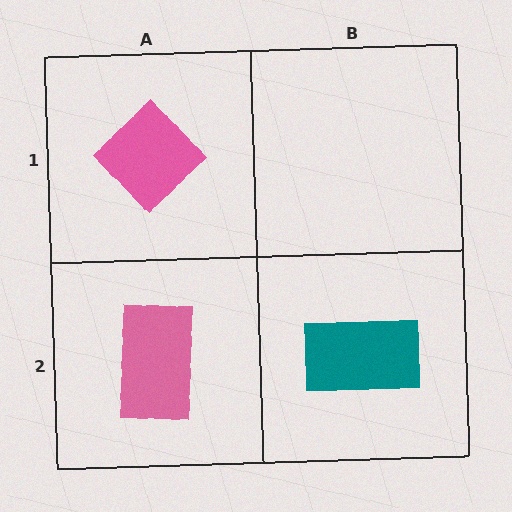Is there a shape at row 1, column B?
No, that cell is empty.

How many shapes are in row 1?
1 shape.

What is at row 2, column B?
A teal rectangle.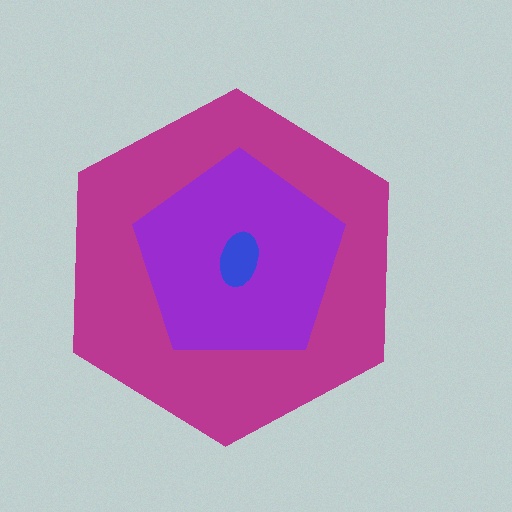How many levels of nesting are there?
3.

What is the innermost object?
The blue ellipse.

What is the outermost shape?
The magenta hexagon.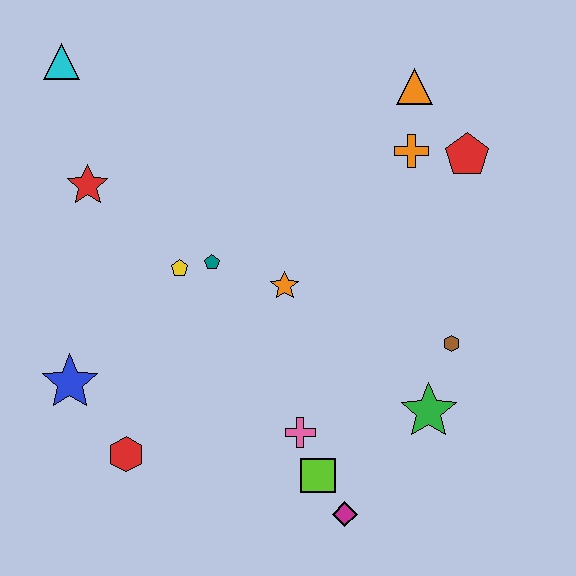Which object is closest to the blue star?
The red hexagon is closest to the blue star.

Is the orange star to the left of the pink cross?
Yes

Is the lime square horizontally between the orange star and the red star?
No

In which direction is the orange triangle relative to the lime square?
The orange triangle is above the lime square.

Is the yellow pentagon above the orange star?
Yes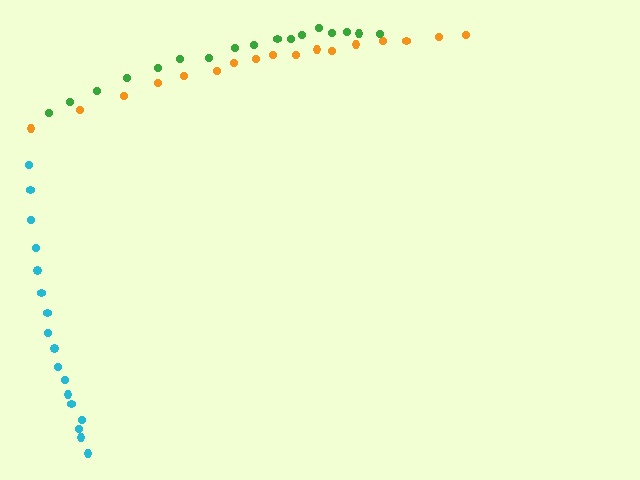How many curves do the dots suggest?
There are 3 distinct paths.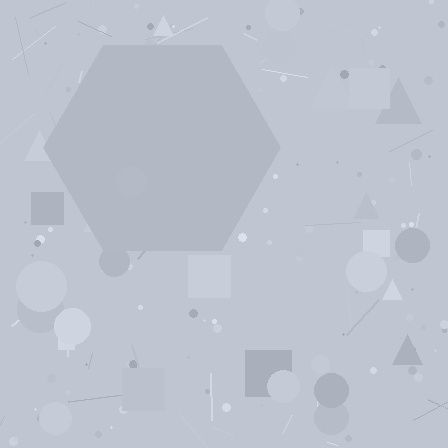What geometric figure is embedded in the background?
A hexagon is embedded in the background.